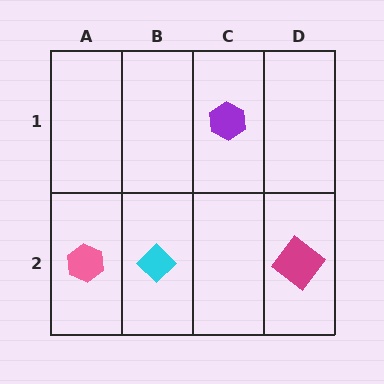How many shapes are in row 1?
1 shape.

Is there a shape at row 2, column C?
No, that cell is empty.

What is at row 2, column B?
A cyan diamond.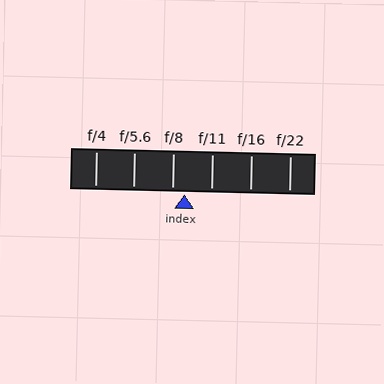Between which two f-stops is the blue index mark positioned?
The index mark is between f/8 and f/11.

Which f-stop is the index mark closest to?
The index mark is closest to f/8.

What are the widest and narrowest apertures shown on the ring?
The widest aperture shown is f/4 and the narrowest is f/22.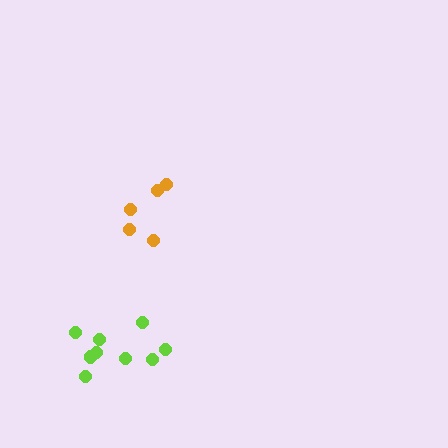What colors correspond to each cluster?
The clusters are colored: orange, lime.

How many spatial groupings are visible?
There are 2 spatial groupings.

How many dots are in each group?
Group 1: 5 dots, Group 2: 9 dots (14 total).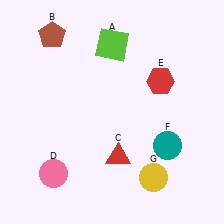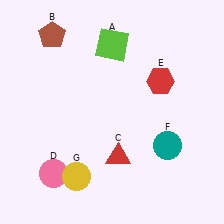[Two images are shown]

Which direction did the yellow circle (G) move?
The yellow circle (G) moved left.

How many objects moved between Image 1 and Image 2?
1 object moved between the two images.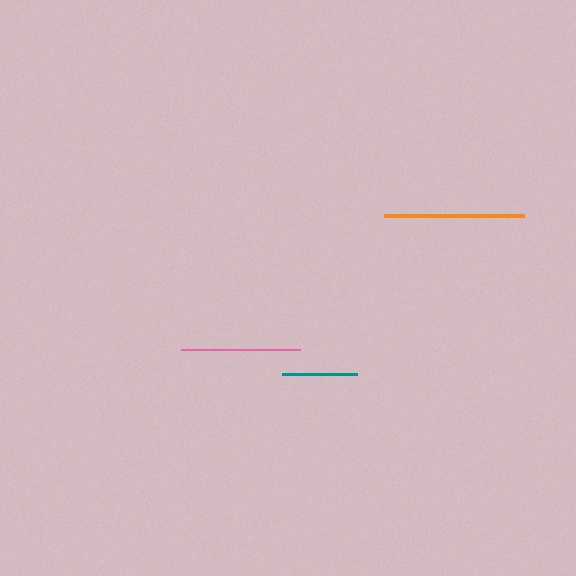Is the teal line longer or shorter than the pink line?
The pink line is longer than the teal line.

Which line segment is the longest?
The orange line is the longest at approximately 140 pixels.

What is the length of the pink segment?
The pink segment is approximately 119 pixels long.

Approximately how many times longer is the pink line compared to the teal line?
The pink line is approximately 1.6 times the length of the teal line.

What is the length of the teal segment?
The teal segment is approximately 75 pixels long.